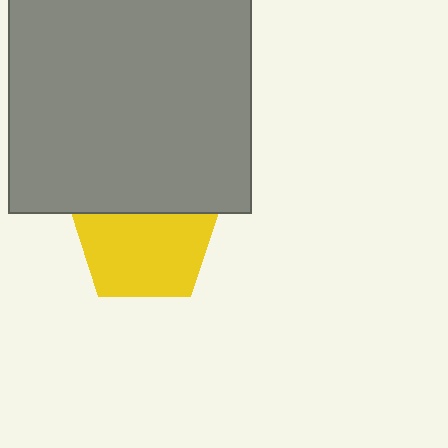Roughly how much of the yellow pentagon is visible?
Most of it is visible (roughly 68%).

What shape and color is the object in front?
The object in front is a gray rectangle.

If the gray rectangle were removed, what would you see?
You would see the complete yellow pentagon.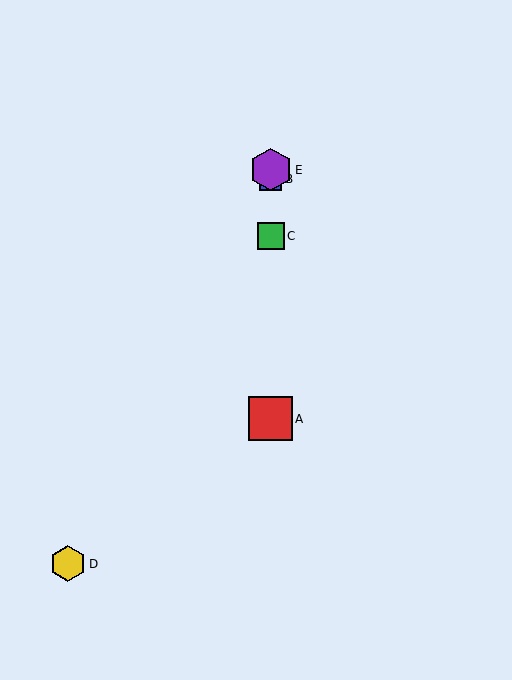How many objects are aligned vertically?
4 objects (A, B, C, E) are aligned vertically.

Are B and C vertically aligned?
Yes, both are at x≈271.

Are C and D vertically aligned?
No, C is at x≈271 and D is at x≈68.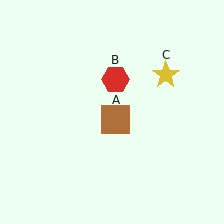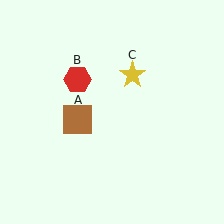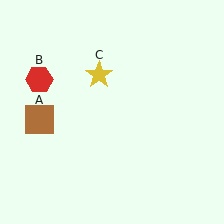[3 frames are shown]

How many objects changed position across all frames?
3 objects changed position: brown square (object A), red hexagon (object B), yellow star (object C).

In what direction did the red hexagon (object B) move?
The red hexagon (object B) moved left.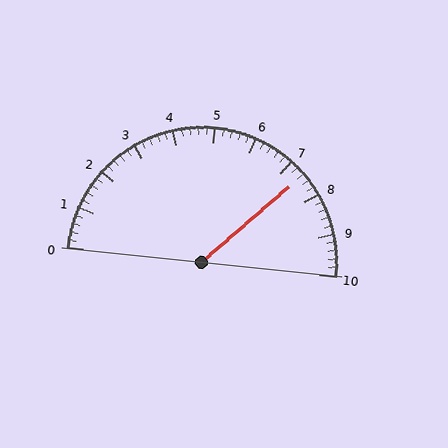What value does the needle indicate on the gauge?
The needle indicates approximately 7.4.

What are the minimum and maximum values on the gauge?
The gauge ranges from 0 to 10.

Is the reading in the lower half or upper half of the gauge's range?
The reading is in the upper half of the range (0 to 10).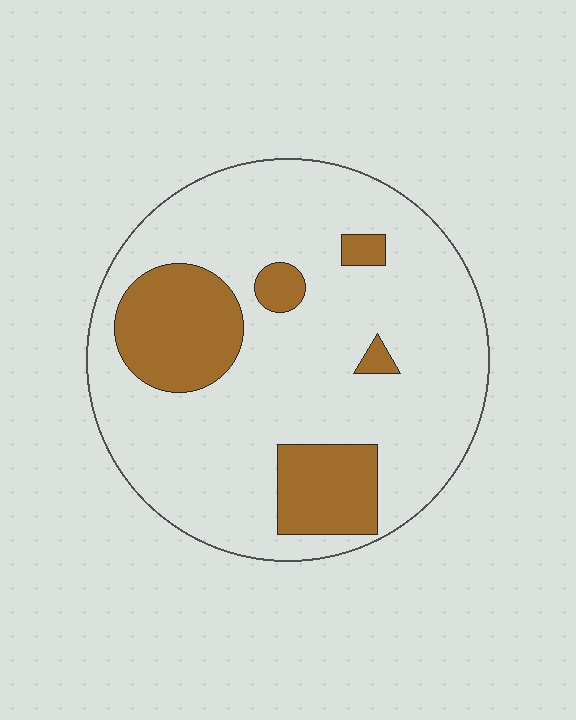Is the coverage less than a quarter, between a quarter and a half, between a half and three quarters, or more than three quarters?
Less than a quarter.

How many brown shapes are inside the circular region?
5.